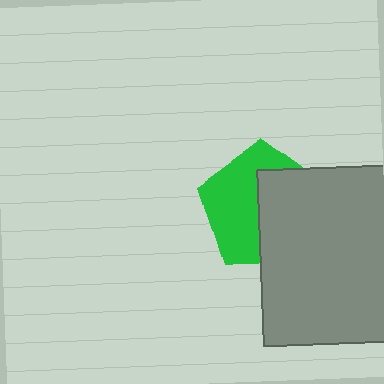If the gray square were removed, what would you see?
You would see the complete green pentagon.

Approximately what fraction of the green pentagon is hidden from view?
Roughly 49% of the green pentagon is hidden behind the gray square.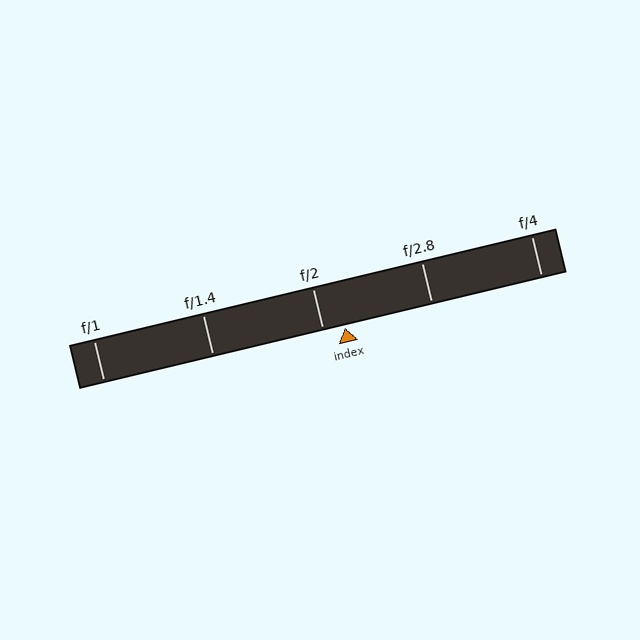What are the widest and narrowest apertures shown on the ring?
The widest aperture shown is f/1 and the narrowest is f/4.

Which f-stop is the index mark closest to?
The index mark is closest to f/2.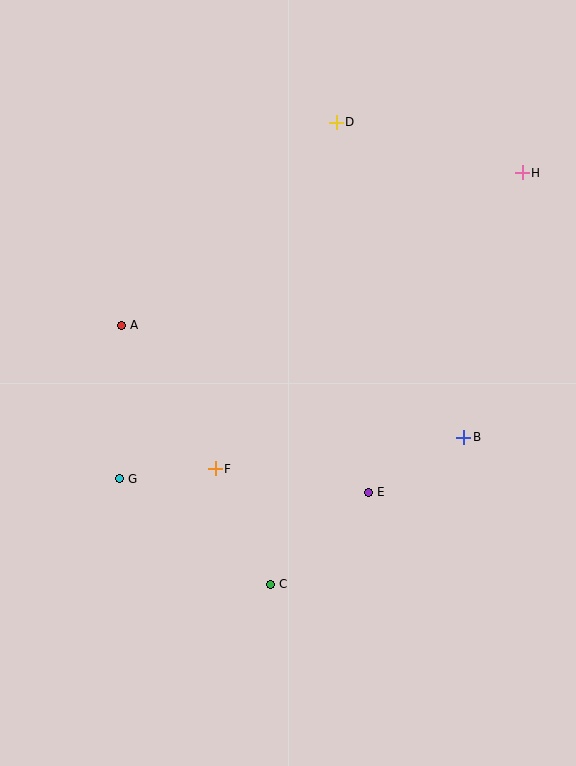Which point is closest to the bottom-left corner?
Point G is closest to the bottom-left corner.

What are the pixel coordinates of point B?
Point B is at (464, 437).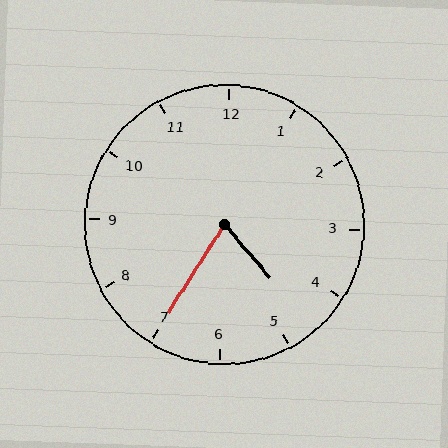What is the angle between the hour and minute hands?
Approximately 72 degrees.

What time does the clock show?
4:35.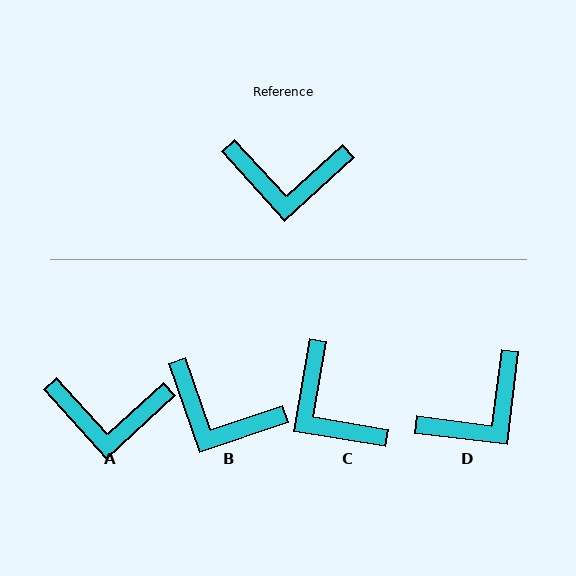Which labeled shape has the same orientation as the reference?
A.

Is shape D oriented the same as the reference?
No, it is off by about 41 degrees.